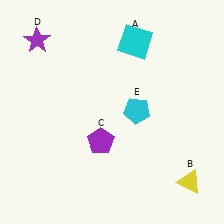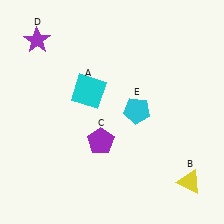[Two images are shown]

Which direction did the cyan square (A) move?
The cyan square (A) moved down.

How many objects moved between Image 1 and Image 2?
1 object moved between the two images.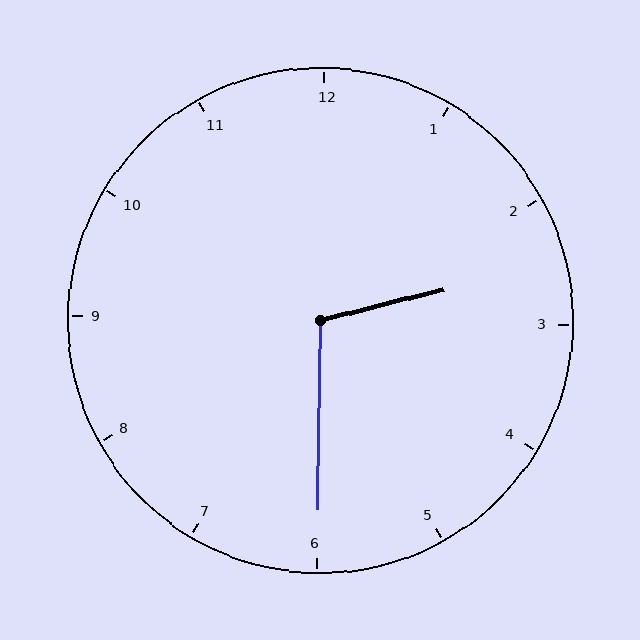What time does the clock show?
2:30.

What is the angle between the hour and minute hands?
Approximately 105 degrees.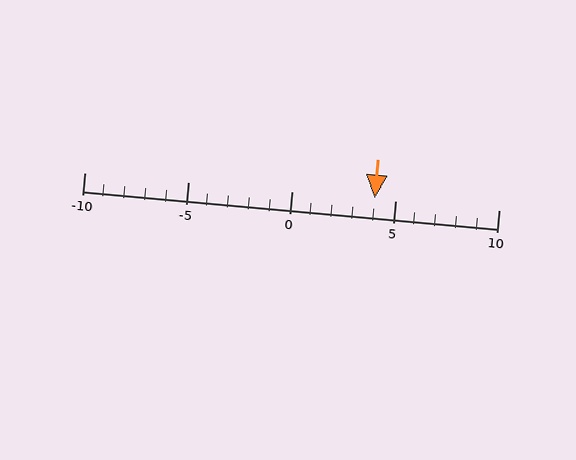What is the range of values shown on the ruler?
The ruler shows values from -10 to 10.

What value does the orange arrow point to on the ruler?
The orange arrow points to approximately 4.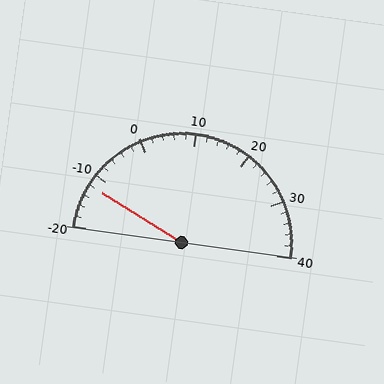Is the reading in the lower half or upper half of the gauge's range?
The reading is in the lower half of the range (-20 to 40).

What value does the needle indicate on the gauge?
The needle indicates approximately -12.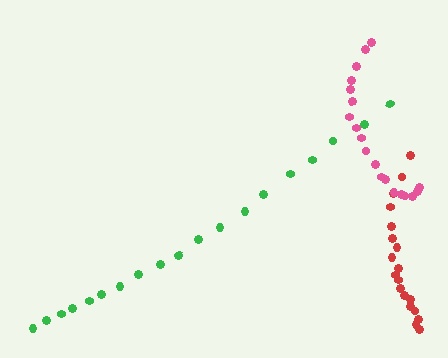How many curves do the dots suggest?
There are 3 distinct paths.